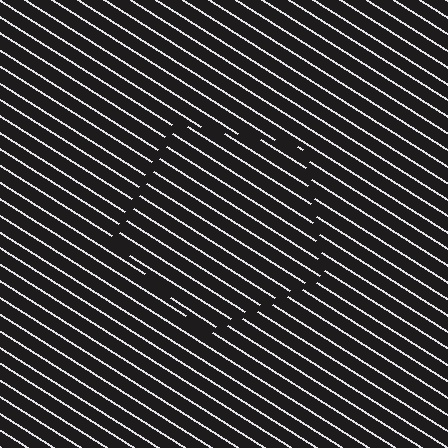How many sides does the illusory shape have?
5 sides — the line-ends trace a pentagon.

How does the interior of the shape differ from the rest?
The interior of the shape contains the same grating, shifted by half a period — the contour is defined by the phase discontinuity where line-ends from the inner and outer gratings abut.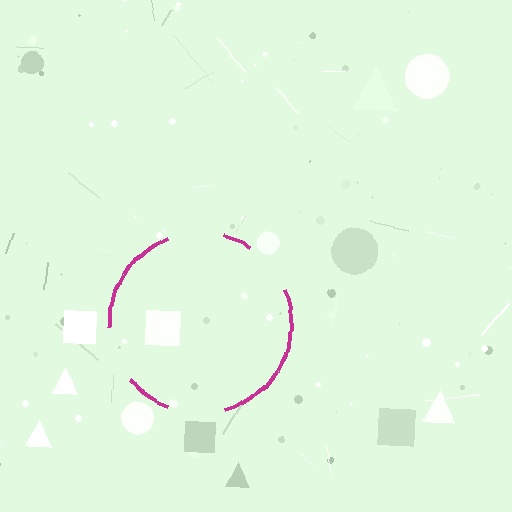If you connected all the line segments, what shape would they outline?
They would outline a circle.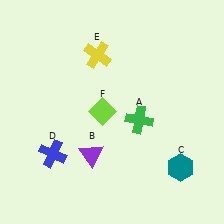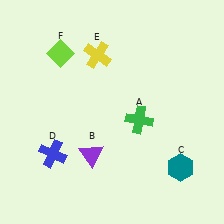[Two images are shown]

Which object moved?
The lime diamond (F) moved up.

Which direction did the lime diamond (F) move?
The lime diamond (F) moved up.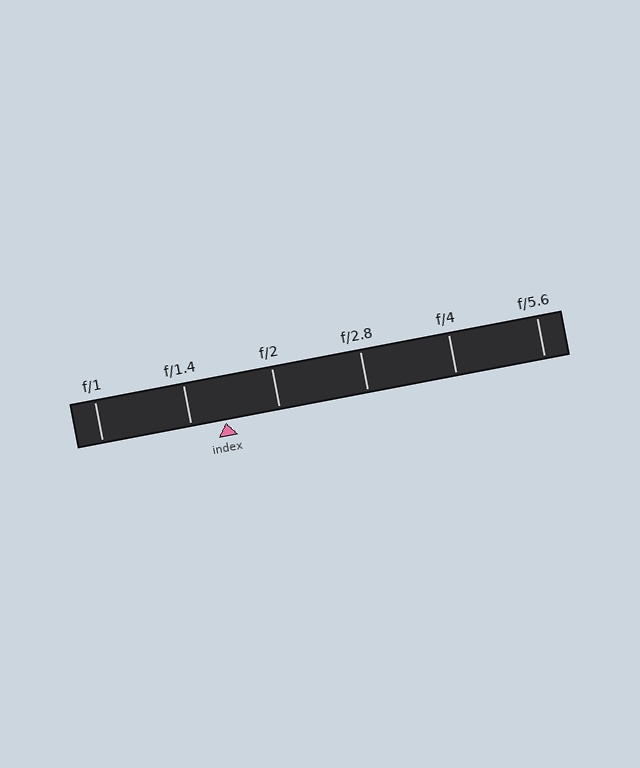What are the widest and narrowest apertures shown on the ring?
The widest aperture shown is f/1 and the narrowest is f/5.6.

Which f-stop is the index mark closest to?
The index mark is closest to f/1.4.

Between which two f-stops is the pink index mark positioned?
The index mark is between f/1.4 and f/2.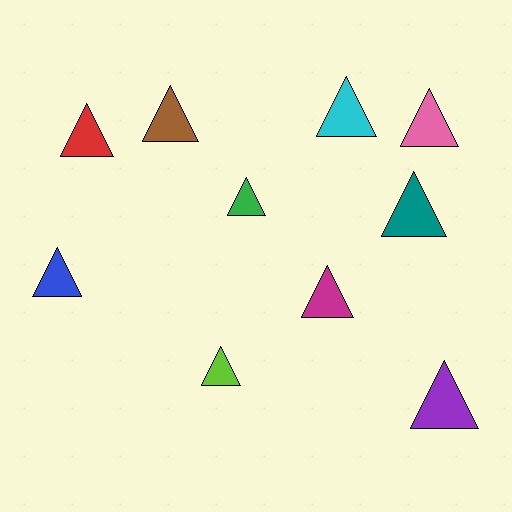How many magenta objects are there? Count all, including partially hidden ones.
There is 1 magenta object.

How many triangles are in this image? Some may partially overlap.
There are 10 triangles.